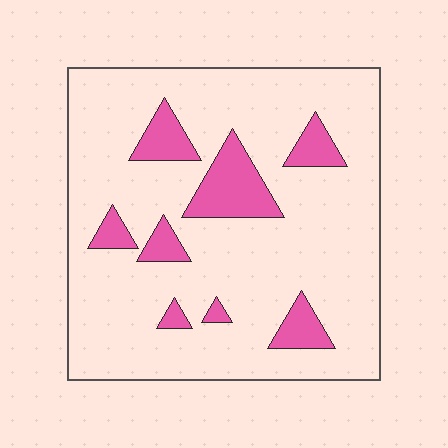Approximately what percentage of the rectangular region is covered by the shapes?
Approximately 15%.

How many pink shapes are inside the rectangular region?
8.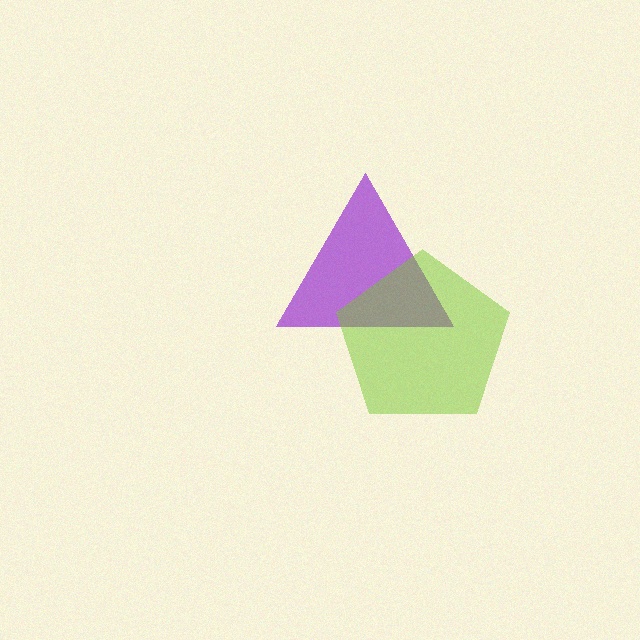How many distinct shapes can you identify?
There are 2 distinct shapes: a purple triangle, a lime pentagon.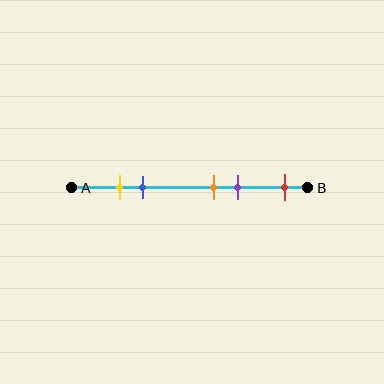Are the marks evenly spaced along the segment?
No, the marks are not evenly spaced.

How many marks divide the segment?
There are 5 marks dividing the segment.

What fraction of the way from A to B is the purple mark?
The purple mark is approximately 70% (0.7) of the way from A to B.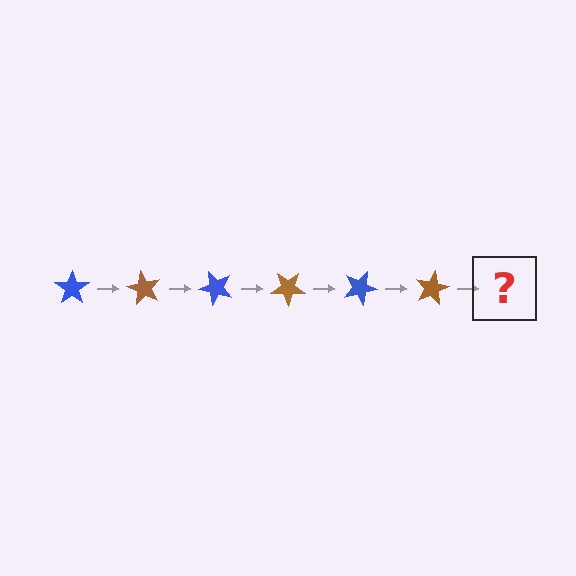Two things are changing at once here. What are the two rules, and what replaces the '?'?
The two rules are that it rotates 60 degrees each step and the color cycles through blue and brown. The '?' should be a blue star, rotated 360 degrees from the start.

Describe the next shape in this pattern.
It should be a blue star, rotated 360 degrees from the start.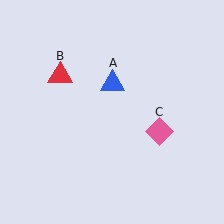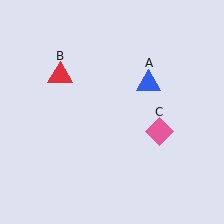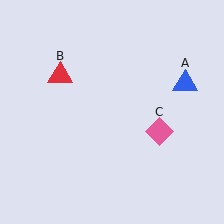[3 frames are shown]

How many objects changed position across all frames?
1 object changed position: blue triangle (object A).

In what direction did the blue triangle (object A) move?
The blue triangle (object A) moved right.